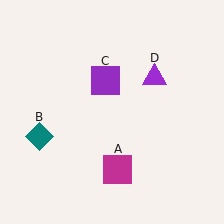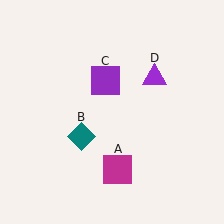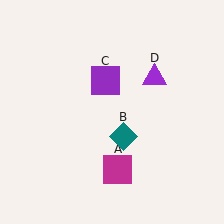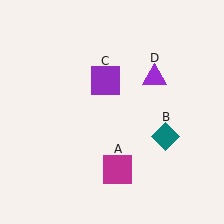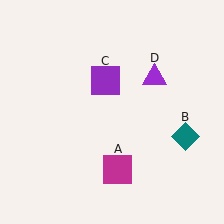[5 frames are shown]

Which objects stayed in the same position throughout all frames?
Magenta square (object A) and purple square (object C) and purple triangle (object D) remained stationary.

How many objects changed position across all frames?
1 object changed position: teal diamond (object B).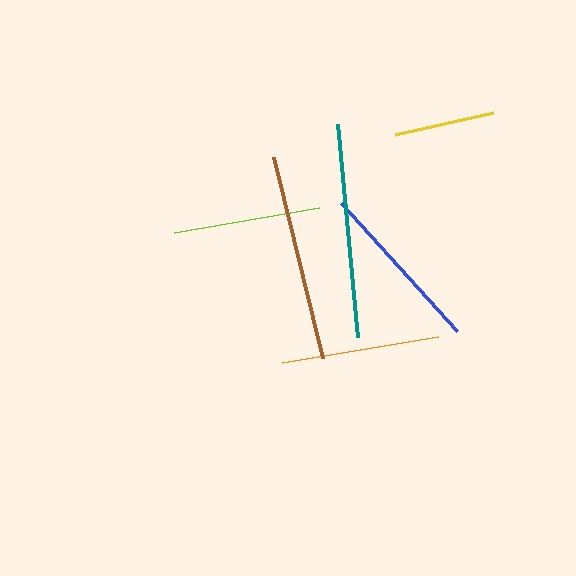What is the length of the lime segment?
The lime segment is approximately 148 pixels long.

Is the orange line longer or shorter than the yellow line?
The orange line is longer than the yellow line.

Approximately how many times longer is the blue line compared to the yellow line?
The blue line is approximately 1.7 times the length of the yellow line.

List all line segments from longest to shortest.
From longest to shortest: teal, brown, blue, orange, lime, yellow.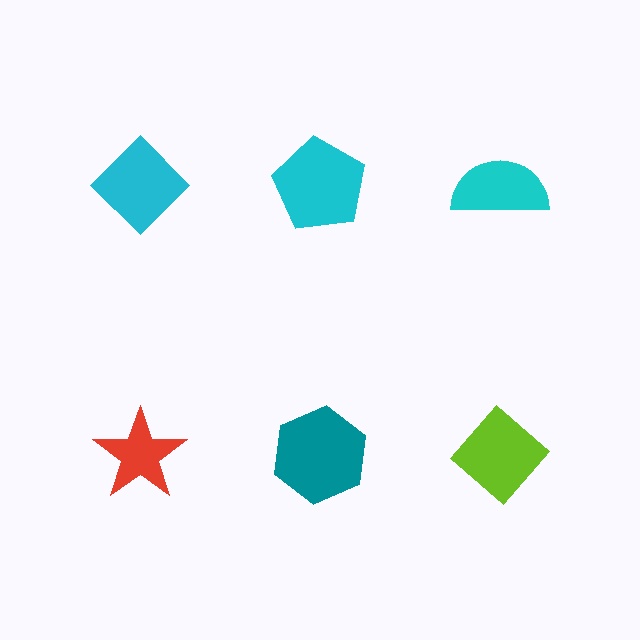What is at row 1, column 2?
A cyan pentagon.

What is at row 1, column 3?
A cyan semicircle.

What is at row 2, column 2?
A teal hexagon.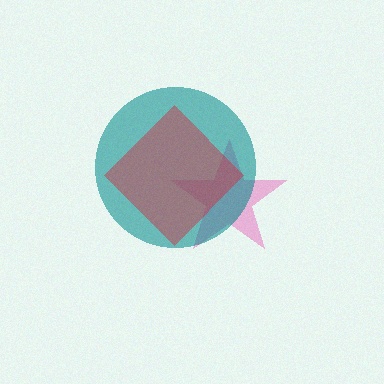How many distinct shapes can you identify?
There are 3 distinct shapes: a pink star, a teal circle, a red diamond.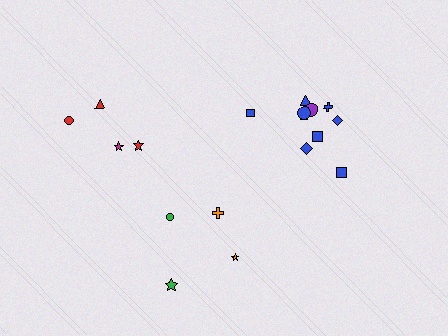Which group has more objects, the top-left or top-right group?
The top-right group.